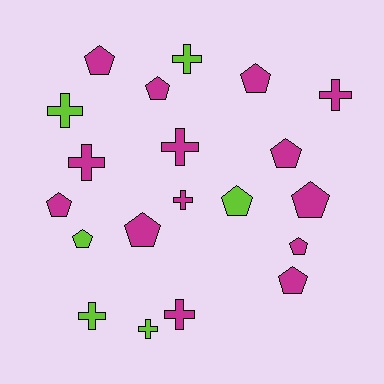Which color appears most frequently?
Magenta, with 14 objects.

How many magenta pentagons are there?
There are 9 magenta pentagons.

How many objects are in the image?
There are 20 objects.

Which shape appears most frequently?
Pentagon, with 11 objects.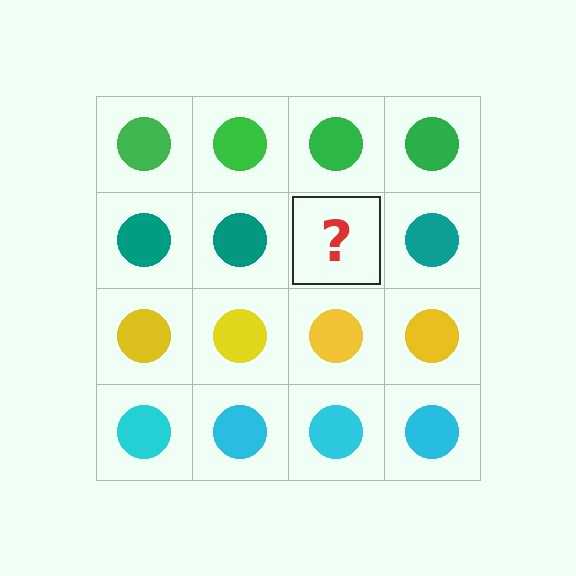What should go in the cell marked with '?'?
The missing cell should contain a teal circle.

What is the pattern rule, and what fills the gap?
The rule is that each row has a consistent color. The gap should be filled with a teal circle.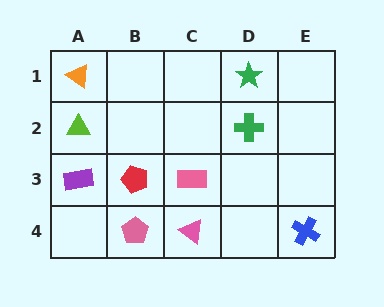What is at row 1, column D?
A green star.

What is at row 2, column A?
A lime triangle.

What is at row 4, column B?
A pink pentagon.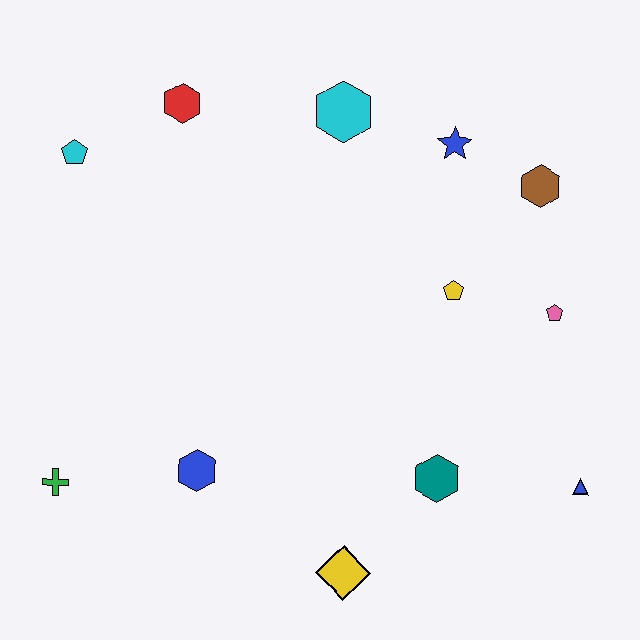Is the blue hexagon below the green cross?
No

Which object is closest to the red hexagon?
The cyan pentagon is closest to the red hexagon.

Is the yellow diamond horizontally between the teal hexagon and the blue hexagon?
Yes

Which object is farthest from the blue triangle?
The cyan pentagon is farthest from the blue triangle.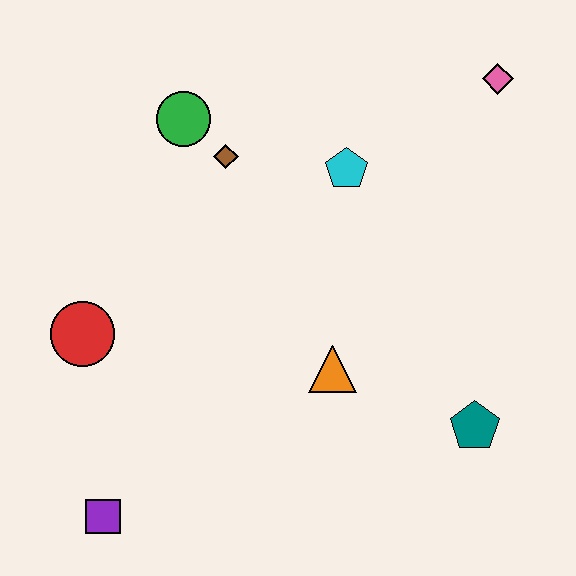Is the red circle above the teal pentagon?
Yes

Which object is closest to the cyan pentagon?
The brown diamond is closest to the cyan pentagon.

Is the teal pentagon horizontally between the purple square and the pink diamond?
Yes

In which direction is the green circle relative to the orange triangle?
The green circle is above the orange triangle.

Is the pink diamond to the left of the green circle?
No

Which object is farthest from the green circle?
The teal pentagon is farthest from the green circle.